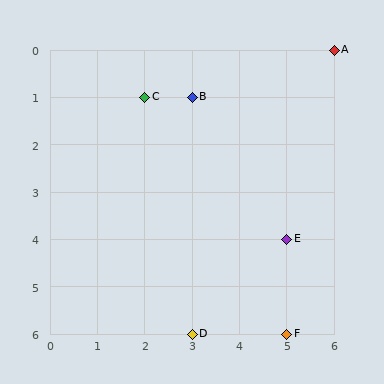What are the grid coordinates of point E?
Point E is at grid coordinates (5, 4).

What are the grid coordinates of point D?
Point D is at grid coordinates (3, 6).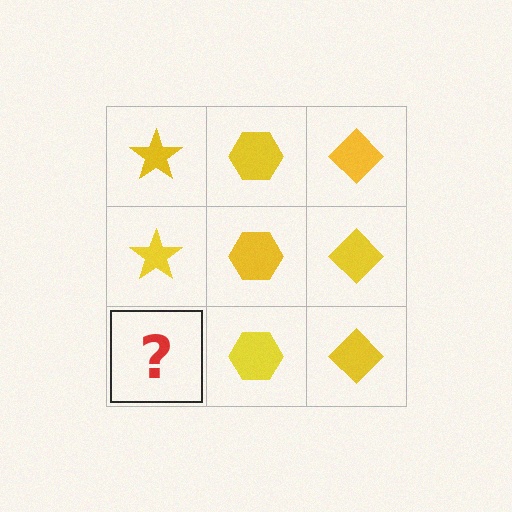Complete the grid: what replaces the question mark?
The question mark should be replaced with a yellow star.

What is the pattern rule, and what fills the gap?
The rule is that each column has a consistent shape. The gap should be filled with a yellow star.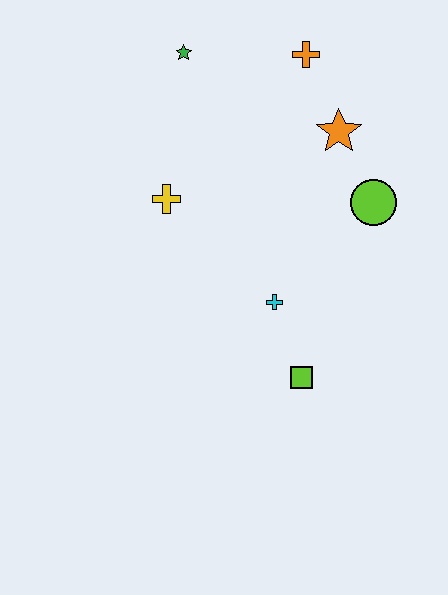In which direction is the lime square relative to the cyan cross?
The lime square is below the cyan cross.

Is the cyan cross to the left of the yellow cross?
No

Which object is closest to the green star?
The orange cross is closest to the green star.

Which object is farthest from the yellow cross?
The lime square is farthest from the yellow cross.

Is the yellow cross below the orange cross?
Yes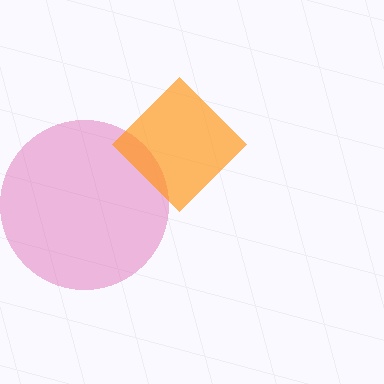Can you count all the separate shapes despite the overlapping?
Yes, there are 2 separate shapes.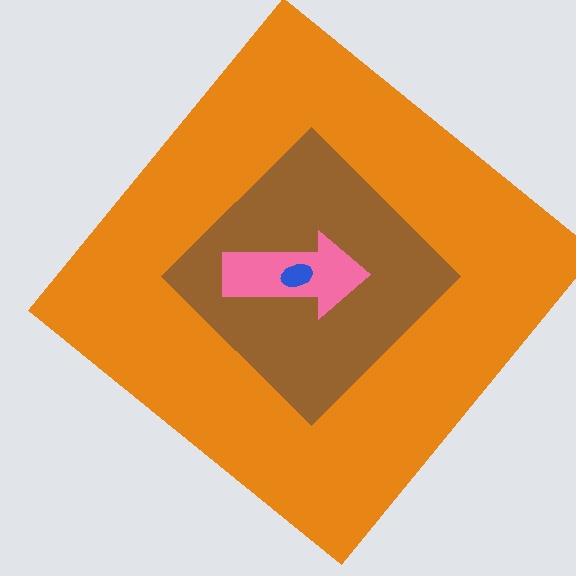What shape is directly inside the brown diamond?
The pink arrow.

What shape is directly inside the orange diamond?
The brown diamond.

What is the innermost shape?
The blue ellipse.